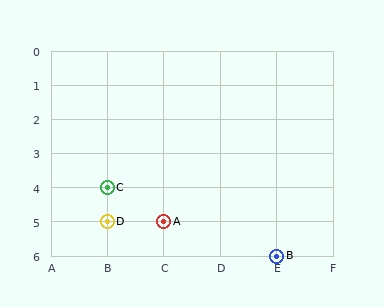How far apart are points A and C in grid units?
Points A and C are 1 column and 1 row apart (about 1.4 grid units diagonally).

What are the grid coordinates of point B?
Point B is at grid coordinates (E, 6).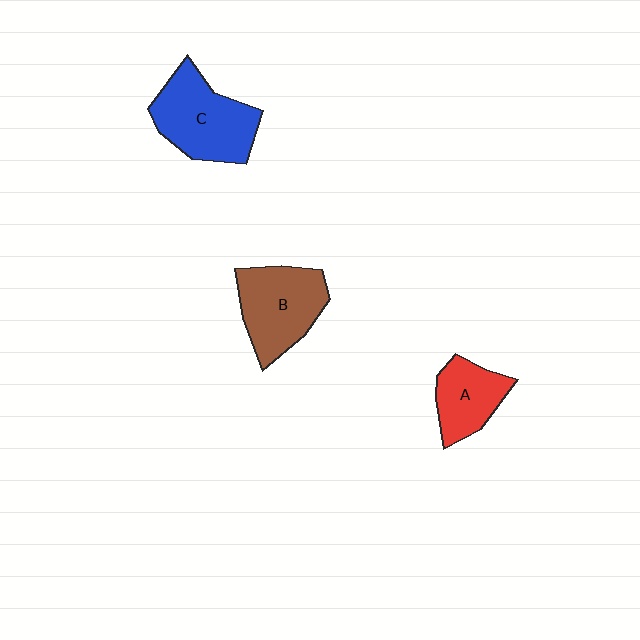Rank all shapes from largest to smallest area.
From largest to smallest: C (blue), B (brown), A (red).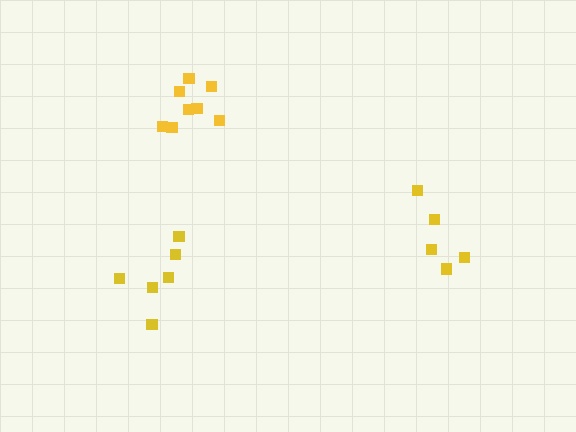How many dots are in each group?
Group 1: 6 dots, Group 2: 8 dots, Group 3: 5 dots (19 total).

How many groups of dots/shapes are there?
There are 3 groups.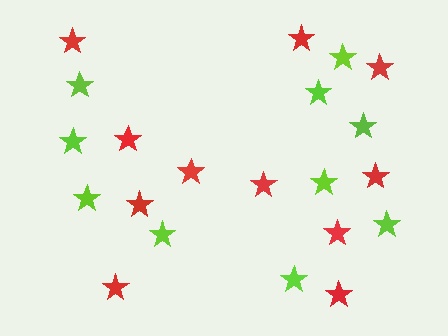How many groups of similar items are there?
There are 2 groups: one group of red stars (11) and one group of lime stars (10).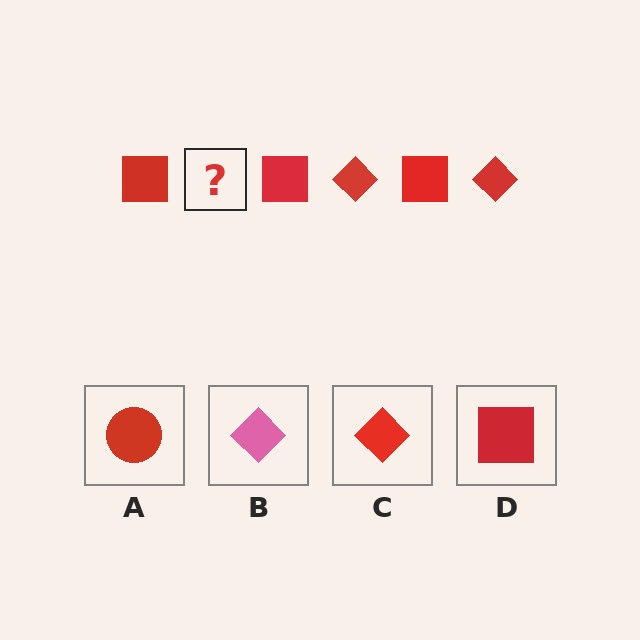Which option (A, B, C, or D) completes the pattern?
C.